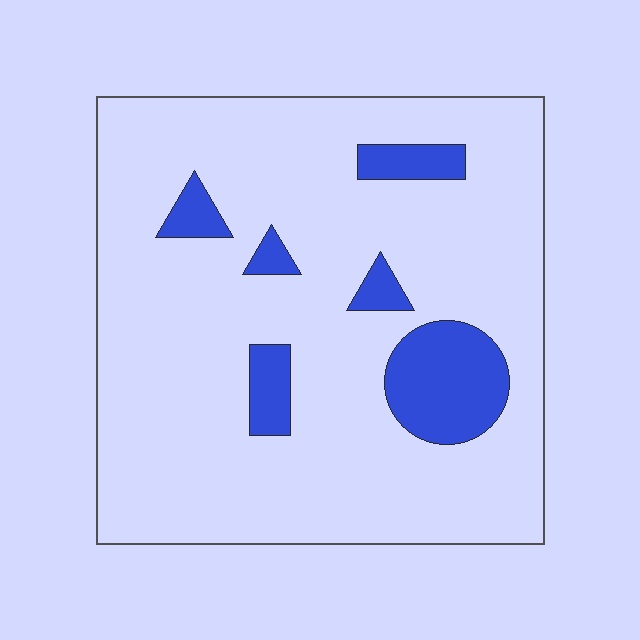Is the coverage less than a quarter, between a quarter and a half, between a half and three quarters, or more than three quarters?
Less than a quarter.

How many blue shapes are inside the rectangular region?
6.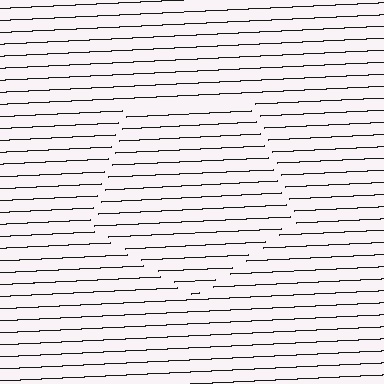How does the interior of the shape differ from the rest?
The interior of the shape contains the same grating, shifted by half a period — the contour is defined by the phase discontinuity where line-ends from the inner and outer gratings abut.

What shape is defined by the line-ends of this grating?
An illusory pentagon. The interior of the shape contains the same grating, shifted by half a period — the contour is defined by the phase discontinuity where line-ends from the inner and outer gratings abut.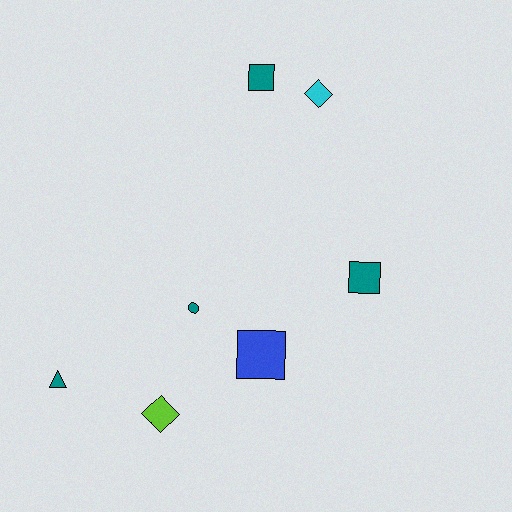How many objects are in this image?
There are 7 objects.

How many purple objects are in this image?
There are no purple objects.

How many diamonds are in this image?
There are 2 diamonds.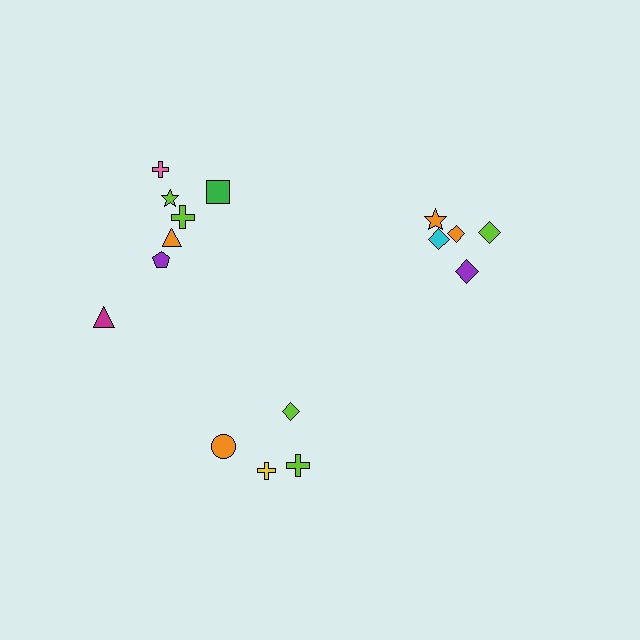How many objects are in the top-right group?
There are 5 objects.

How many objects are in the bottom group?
There are 4 objects.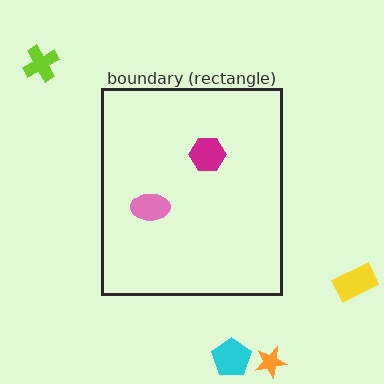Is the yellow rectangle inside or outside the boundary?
Outside.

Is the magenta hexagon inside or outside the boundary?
Inside.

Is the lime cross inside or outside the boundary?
Outside.